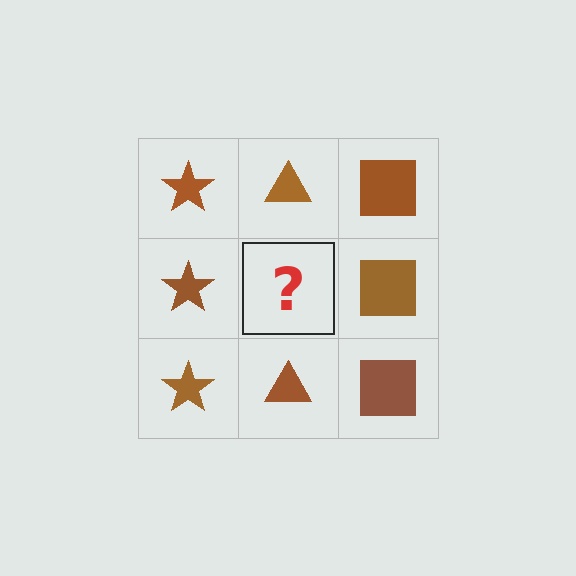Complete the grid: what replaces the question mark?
The question mark should be replaced with a brown triangle.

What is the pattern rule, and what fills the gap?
The rule is that each column has a consistent shape. The gap should be filled with a brown triangle.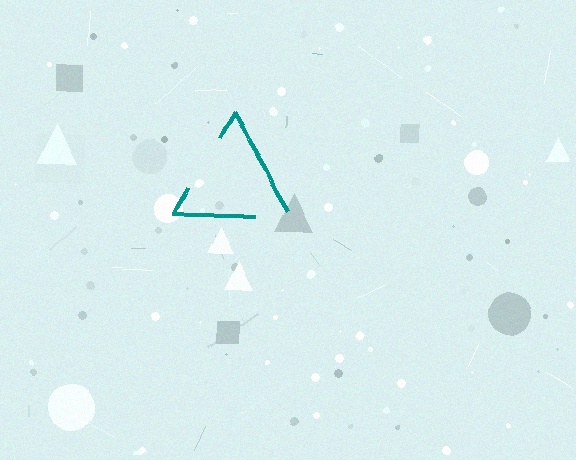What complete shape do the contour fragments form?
The contour fragments form a triangle.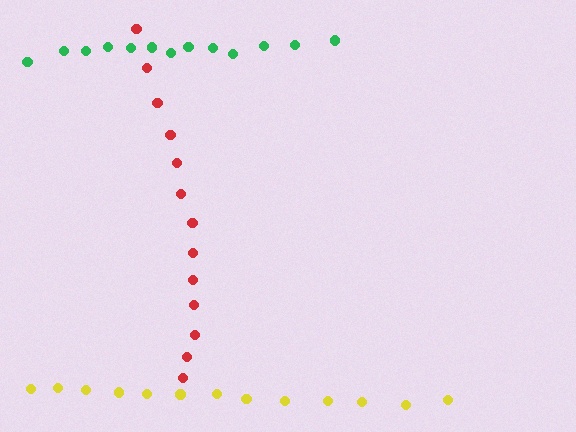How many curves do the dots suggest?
There are 3 distinct paths.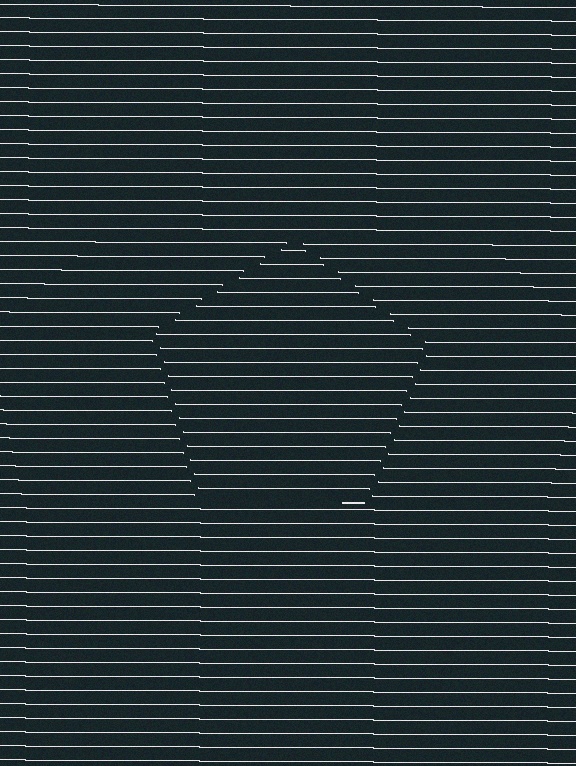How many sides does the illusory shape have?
5 sides — the line-ends trace a pentagon.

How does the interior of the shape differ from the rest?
The interior of the shape contains the same grating, shifted by half a period — the contour is defined by the phase discontinuity where line-ends from the inner and outer gratings abut.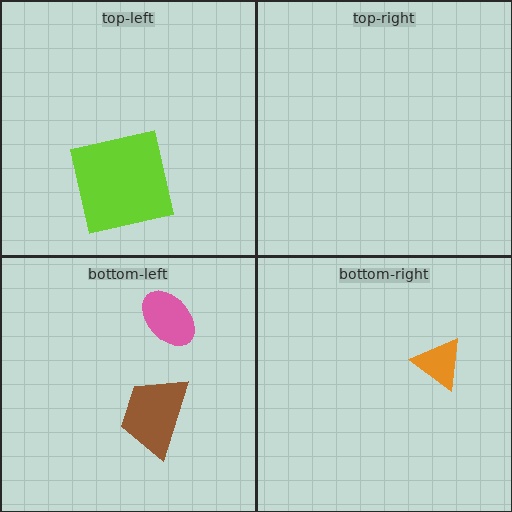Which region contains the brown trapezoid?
The bottom-left region.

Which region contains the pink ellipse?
The bottom-left region.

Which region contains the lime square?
The top-left region.